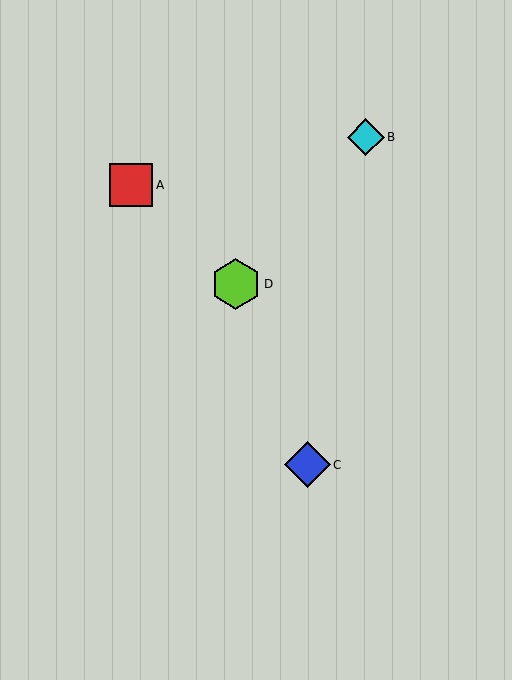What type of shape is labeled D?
Shape D is a lime hexagon.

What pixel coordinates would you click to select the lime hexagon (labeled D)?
Click at (236, 284) to select the lime hexagon D.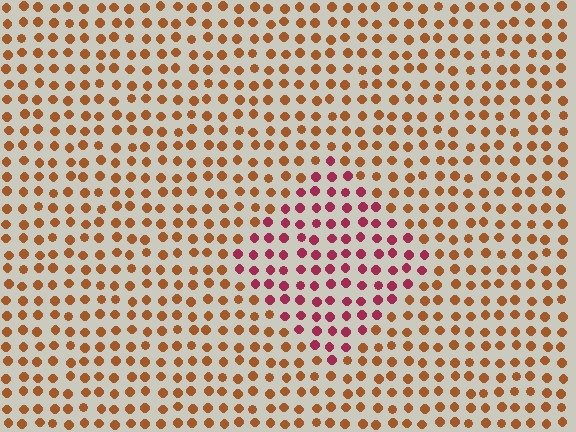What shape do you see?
I see a diamond.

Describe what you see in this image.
The image is filled with small brown elements in a uniform arrangement. A diamond-shaped region is visible where the elements are tinted to a slightly different hue, forming a subtle color boundary.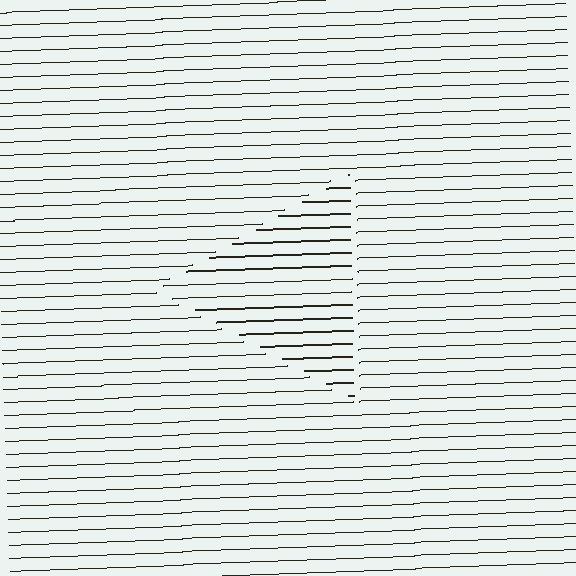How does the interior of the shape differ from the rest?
The interior of the shape contains the same grating, shifted by half a period — the contour is defined by the phase discontinuity where line-ends from the inner and outer gratings abut.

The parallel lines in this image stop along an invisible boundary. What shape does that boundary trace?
An illusory triangle. The interior of the shape contains the same grating, shifted by half a period — the contour is defined by the phase discontinuity where line-ends from the inner and outer gratings abut.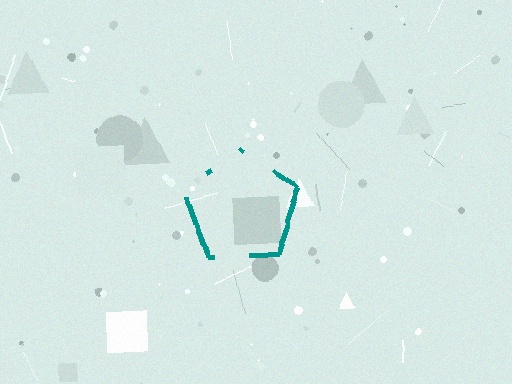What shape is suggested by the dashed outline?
The dashed outline suggests a pentagon.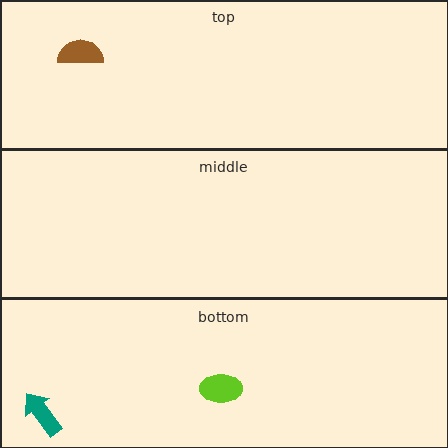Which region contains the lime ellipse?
The bottom region.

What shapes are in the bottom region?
The teal arrow, the lime ellipse.